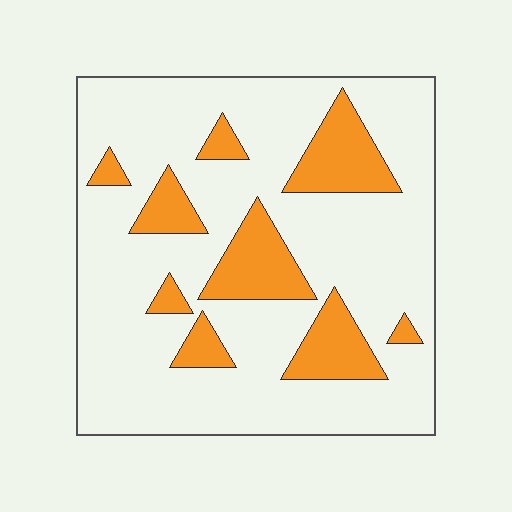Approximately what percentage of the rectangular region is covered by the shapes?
Approximately 20%.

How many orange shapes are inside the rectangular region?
9.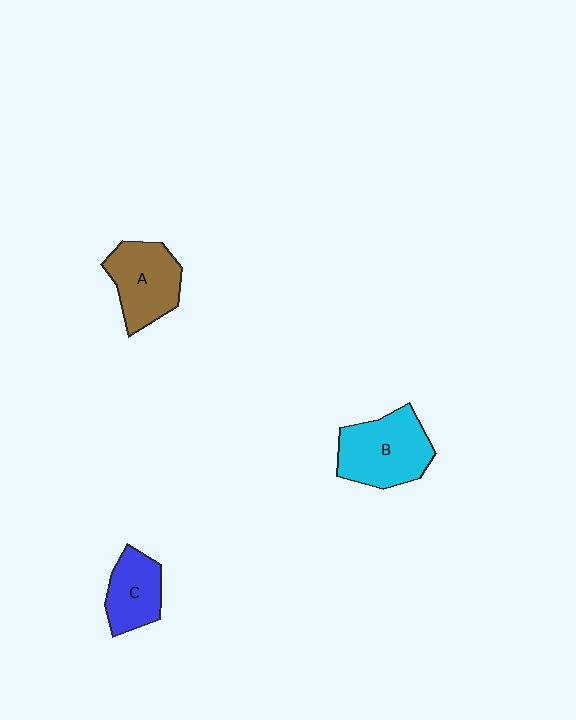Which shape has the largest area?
Shape B (cyan).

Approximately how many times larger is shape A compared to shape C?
Approximately 1.3 times.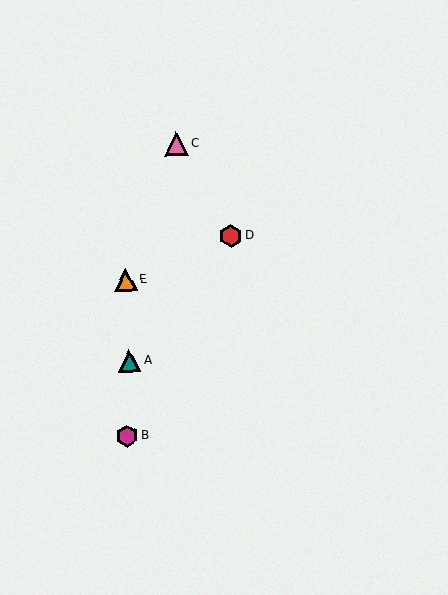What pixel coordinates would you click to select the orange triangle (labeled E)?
Click at (126, 280) to select the orange triangle E.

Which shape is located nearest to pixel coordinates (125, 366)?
The teal triangle (labeled A) at (129, 361) is nearest to that location.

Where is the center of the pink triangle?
The center of the pink triangle is at (176, 144).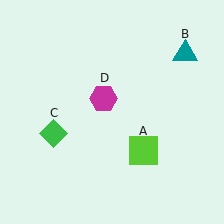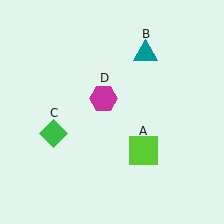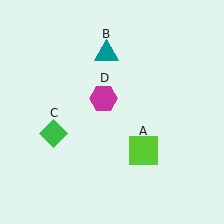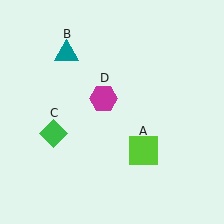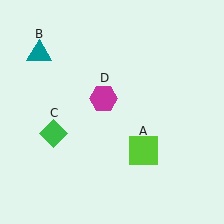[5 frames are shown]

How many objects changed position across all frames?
1 object changed position: teal triangle (object B).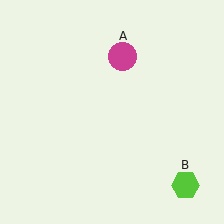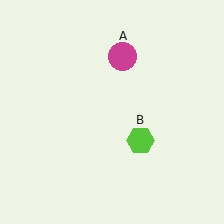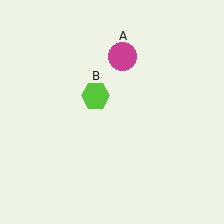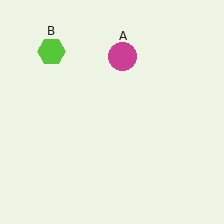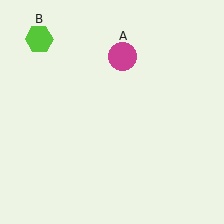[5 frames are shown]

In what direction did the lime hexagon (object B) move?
The lime hexagon (object B) moved up and to the left.